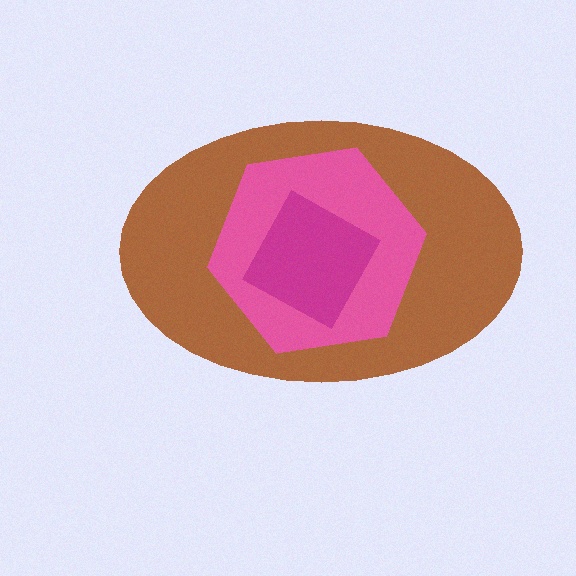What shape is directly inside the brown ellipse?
The pink hexagon.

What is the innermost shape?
The magenta diamond.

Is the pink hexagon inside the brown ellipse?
Yes.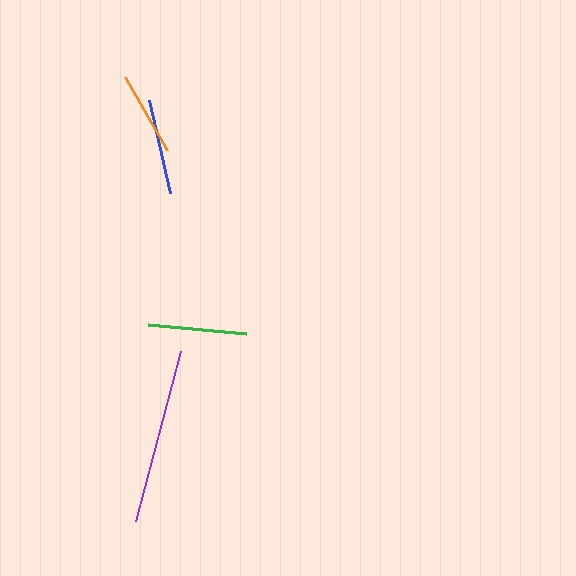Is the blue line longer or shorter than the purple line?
The purple line is longer than the blue line.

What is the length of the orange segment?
The orange segment is approximately 84 pixels long.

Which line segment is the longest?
The purple line is the longest at approximately 176 pixels.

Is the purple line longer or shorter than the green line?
The purple line is longer than the green line.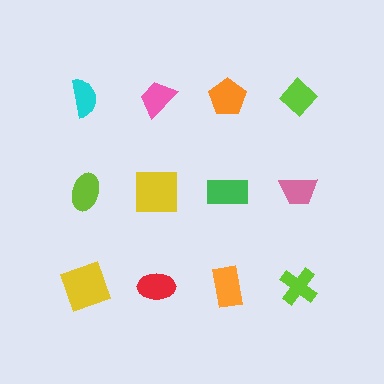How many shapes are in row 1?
4 shapes.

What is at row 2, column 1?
A lime ellipse.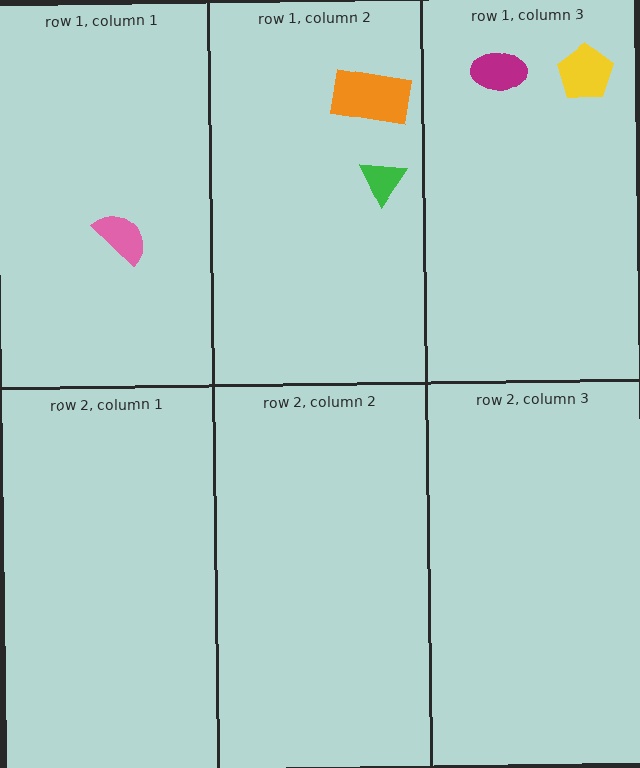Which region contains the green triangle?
The row 1, column 2 region.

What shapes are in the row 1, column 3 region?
The magenta ellipse, the yellow pentagon.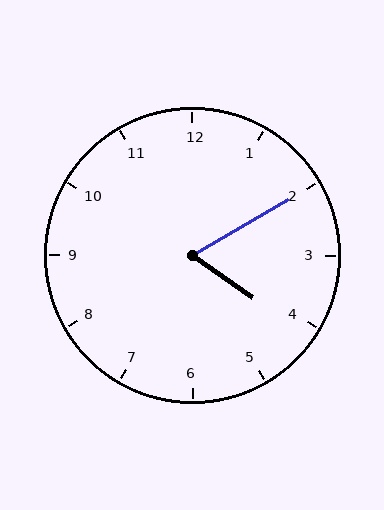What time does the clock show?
4:10.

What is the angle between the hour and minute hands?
Approximately 65 degrees.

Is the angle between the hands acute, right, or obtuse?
It is acute.